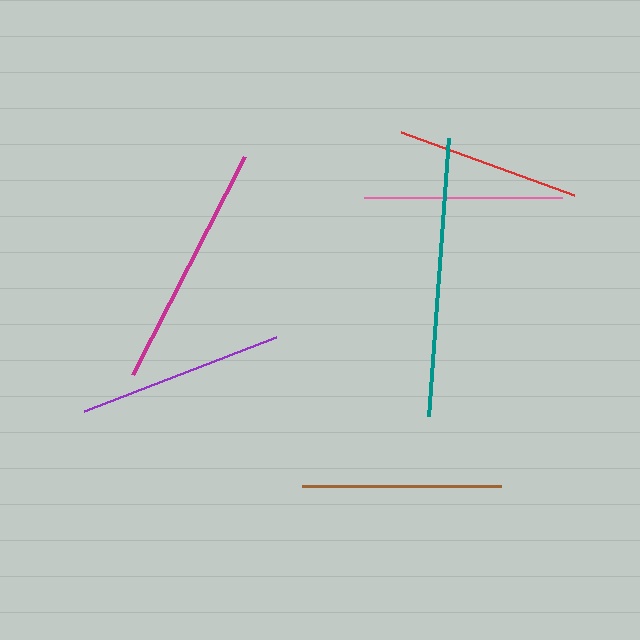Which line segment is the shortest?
The red line is the shortest at approximately 184 pixels.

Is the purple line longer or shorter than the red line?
The purple line is longer than the red line.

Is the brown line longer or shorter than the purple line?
The purple line is longer than the brown line.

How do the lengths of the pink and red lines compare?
The pink and red lines are approximately the same length.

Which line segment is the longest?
The teal line is the longest at approximately 279 pixels.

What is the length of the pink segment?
The pink segment is approximately 198 pixels long.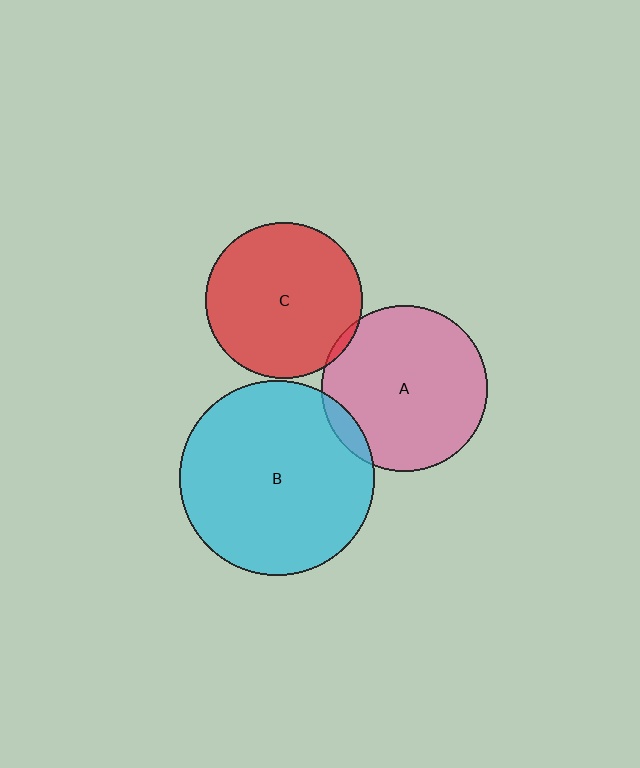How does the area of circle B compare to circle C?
Approximately 1.5 times.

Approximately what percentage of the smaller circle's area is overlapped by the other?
Approximately 5%.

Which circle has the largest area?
Circle B (cyan).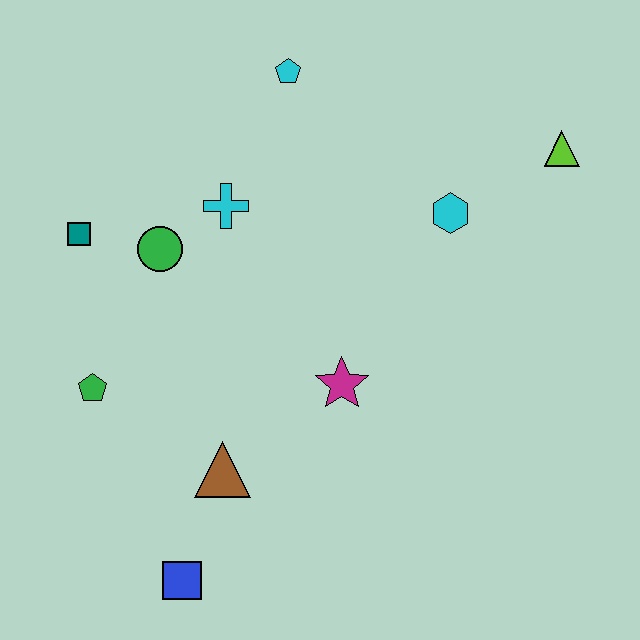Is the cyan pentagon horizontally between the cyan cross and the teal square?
No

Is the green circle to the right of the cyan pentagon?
No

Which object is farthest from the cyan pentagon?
The blue square is farthest from the cyan pentagon.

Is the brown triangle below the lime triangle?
Yes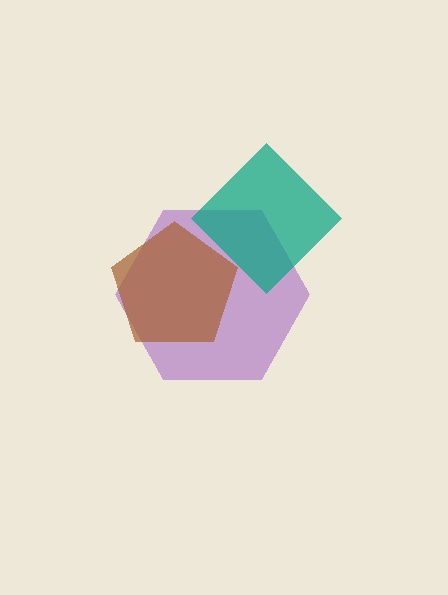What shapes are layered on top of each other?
The layered shapes are: a purple hexagon, a brown pentagon, a teal diamond.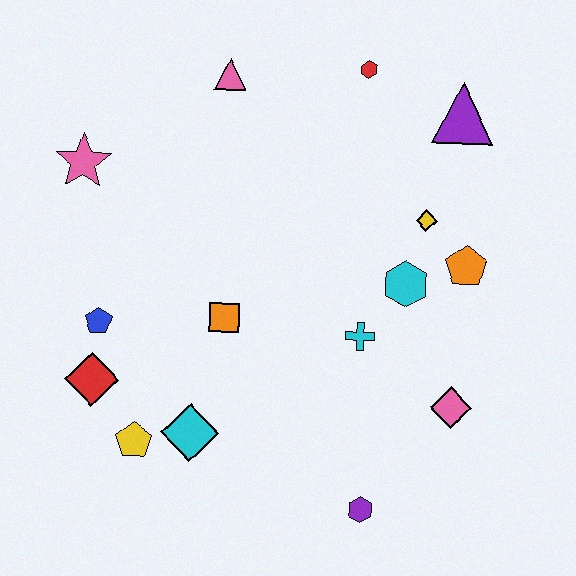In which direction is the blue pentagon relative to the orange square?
The blue pentagon is to the left of the orange square.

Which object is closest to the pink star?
The blue pentagon is closest to the pink star.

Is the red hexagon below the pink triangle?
No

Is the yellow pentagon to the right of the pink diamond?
No